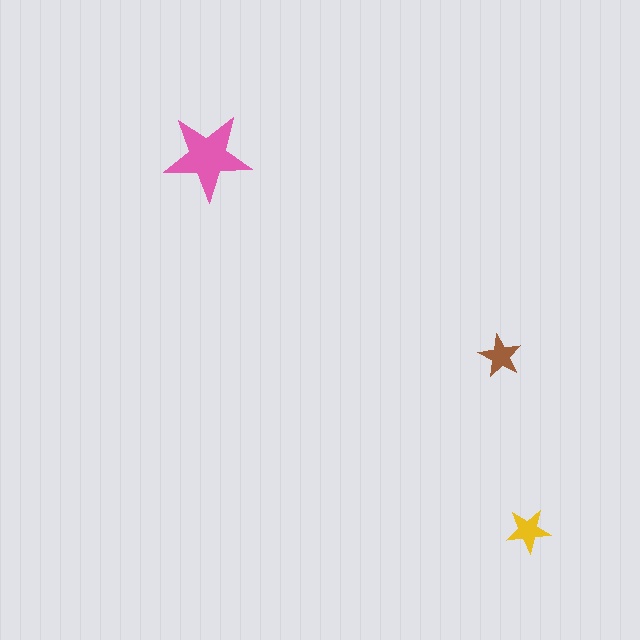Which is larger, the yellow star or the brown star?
The yellow one.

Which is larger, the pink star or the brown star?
The pink one.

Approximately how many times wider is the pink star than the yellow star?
About 2 times wider.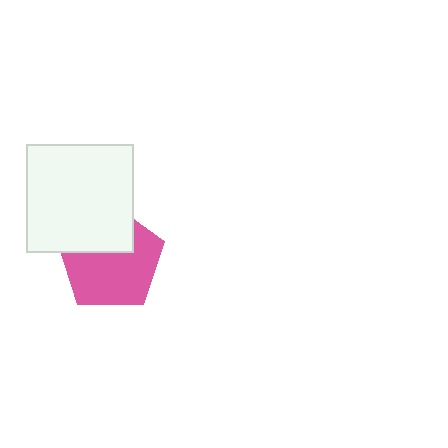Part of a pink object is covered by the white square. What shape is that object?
It is a pentagon.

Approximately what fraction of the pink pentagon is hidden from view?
Roughly 35% of the pink pentagon is hidden behind the white square.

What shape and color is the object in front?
The object in front is a white square.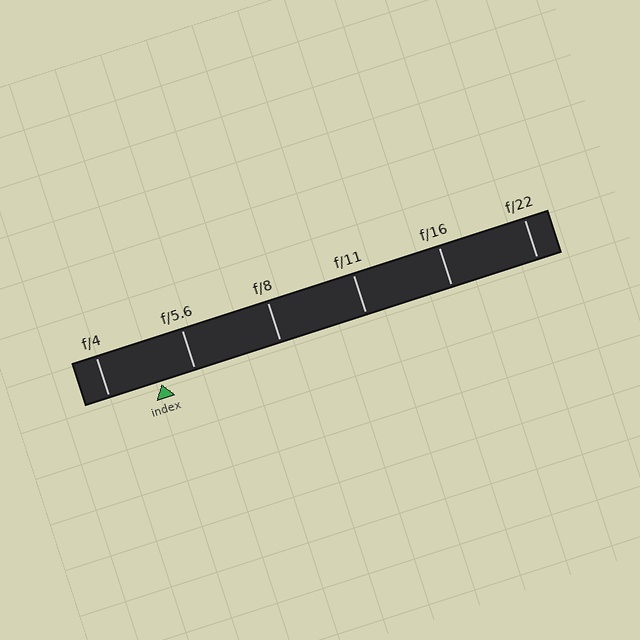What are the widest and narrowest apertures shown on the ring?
The widest aperture shown is f/4 and the narrowest is f/22.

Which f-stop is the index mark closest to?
The index mark is closest to f/5.6.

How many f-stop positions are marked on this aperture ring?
There are 6 f-stop positions marked.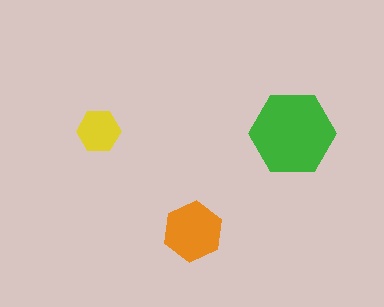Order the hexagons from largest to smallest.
the green one, the orange one, the yellow one.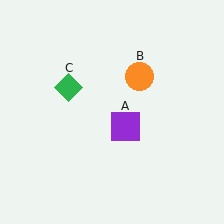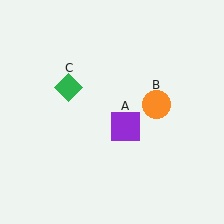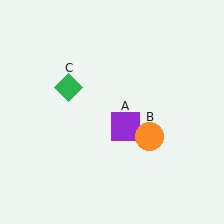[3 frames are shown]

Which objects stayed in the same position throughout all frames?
Purple square (object A) and green diamond (object C) remained stationary.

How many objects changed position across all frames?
1 object changed position: orange circle (object B).